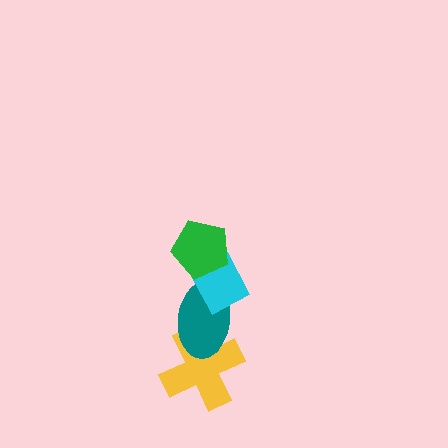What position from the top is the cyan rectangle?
The cyan rectangle is 2nd from the top.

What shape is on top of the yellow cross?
The teal ellipse is on top of the yellow cross.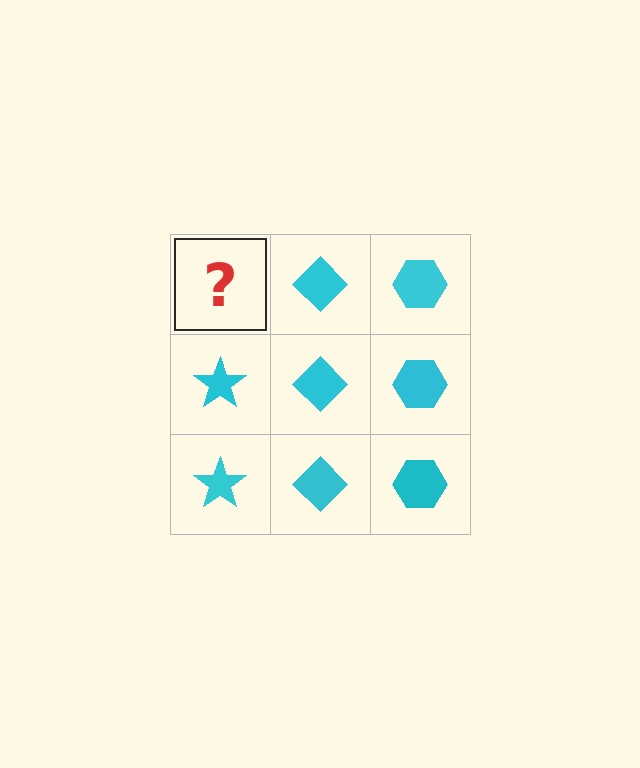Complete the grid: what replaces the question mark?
The question mark should be replaced with a cyan star.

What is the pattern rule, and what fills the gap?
The rule is that each column has a consistent shape. The gap should be filled with a cyan star.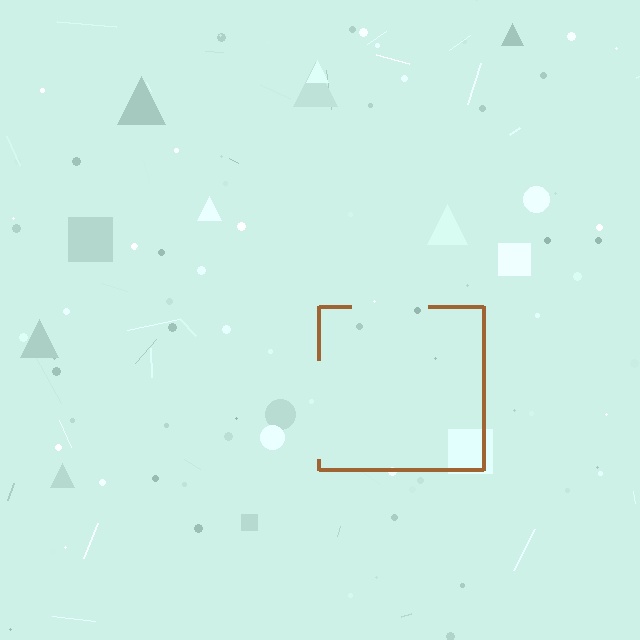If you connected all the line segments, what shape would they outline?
They would outline a square.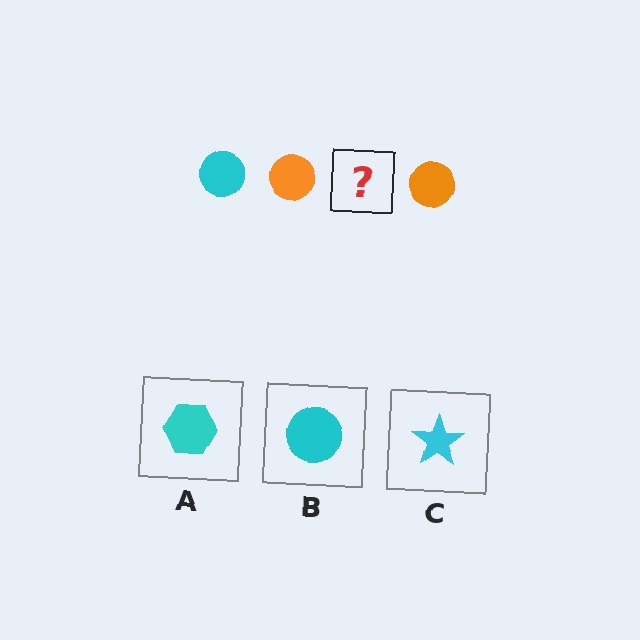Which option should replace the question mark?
Option B.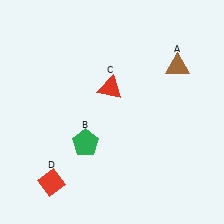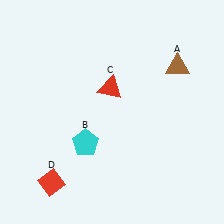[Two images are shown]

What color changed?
The pentagon (B) changed from green in Image 1 to cyan in Image 2.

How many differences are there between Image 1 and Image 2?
There is 1 difference between the two images.